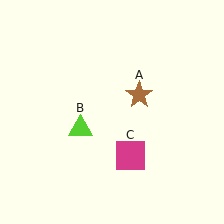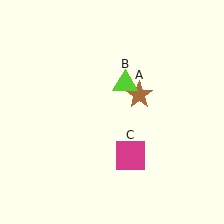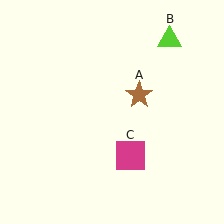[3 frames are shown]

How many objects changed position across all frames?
1 object changed position: lime triangle (object B).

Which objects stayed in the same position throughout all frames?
Brown star (object A) and magenta square (object C) remained stationary.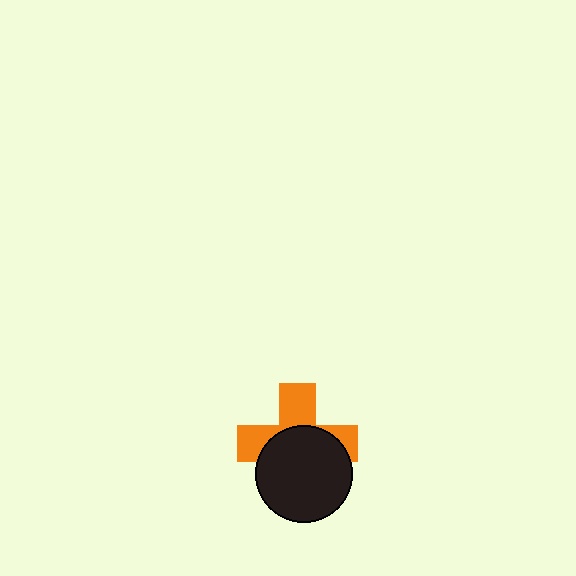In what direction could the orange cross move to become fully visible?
The orange cross could move up. That would shift it out from behind the black circle entirely.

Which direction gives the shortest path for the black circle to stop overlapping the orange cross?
Moving down gives the shortest separation.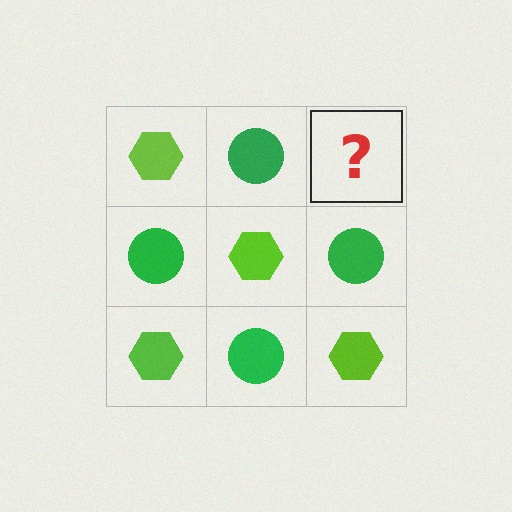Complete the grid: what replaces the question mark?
The question mark should be replaced with a lime hexagon.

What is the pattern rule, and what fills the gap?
The rule is that it alternates lime hexagon and green circle in a checkerboard pattern. The gap should be filled with a lime hexagon.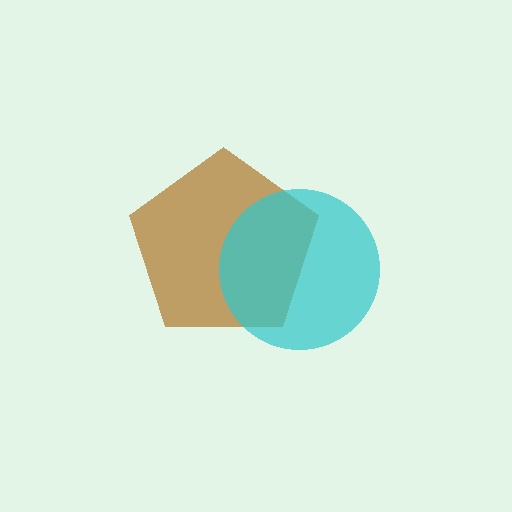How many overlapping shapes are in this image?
There are 2 overlapping shapes in the image.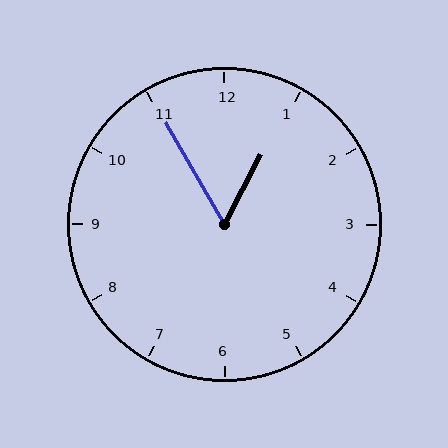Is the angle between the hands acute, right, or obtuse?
It is acute.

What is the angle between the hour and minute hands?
Approximately 58 degrees.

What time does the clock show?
12:55.